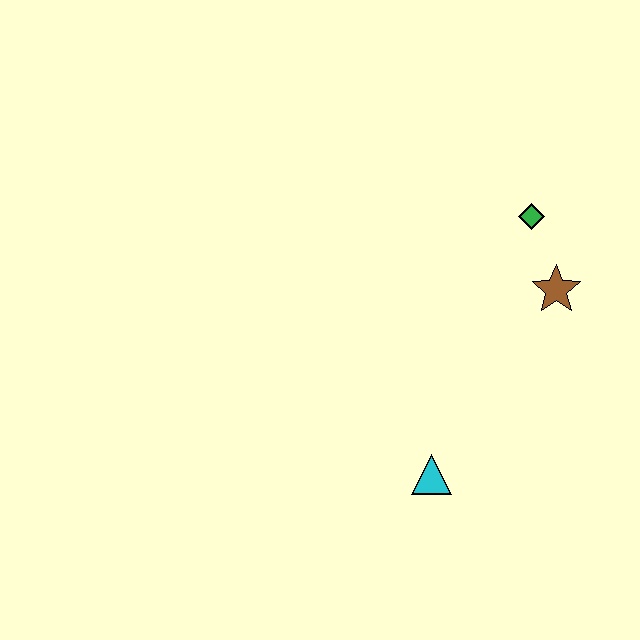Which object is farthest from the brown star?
The cyan triangle is farthest from the brown star.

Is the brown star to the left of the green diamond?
No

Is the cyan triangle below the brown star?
Yes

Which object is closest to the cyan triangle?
The brown star is closest to the cyan triangle.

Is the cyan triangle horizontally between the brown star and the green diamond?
No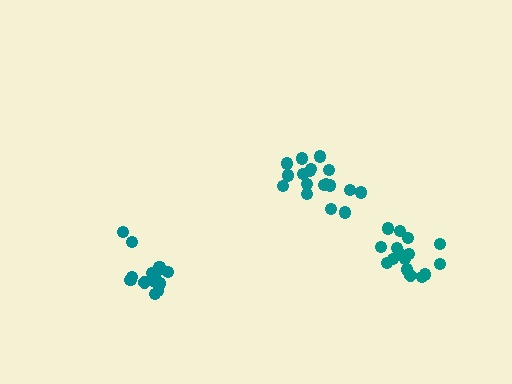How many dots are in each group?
Group 1: 18 dots, Group 2: 14 dots, Group 3: 16 dots (48 total).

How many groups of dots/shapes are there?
There are 3 groups.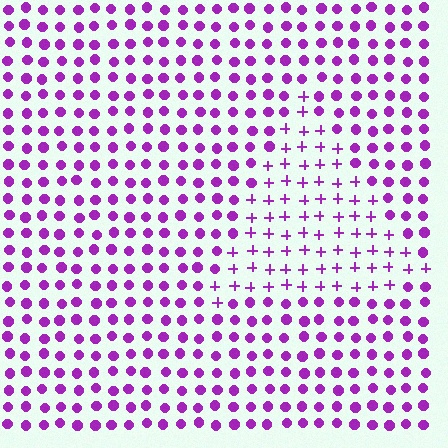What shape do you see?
I see a triangle.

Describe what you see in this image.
The image is filled with small purple elements arranged in a uniform grid. A triangle-shaped region contains plus signs, while the surrounding area contains circles. The boundary is defined purely by the change in element shape.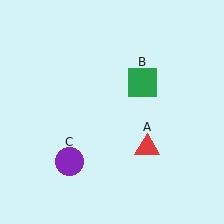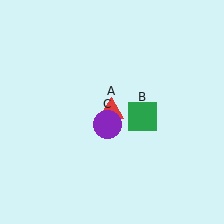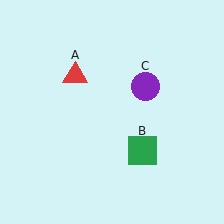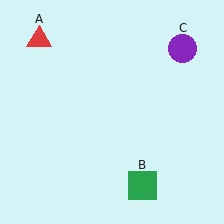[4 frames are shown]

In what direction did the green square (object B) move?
The green square (object B) moved down.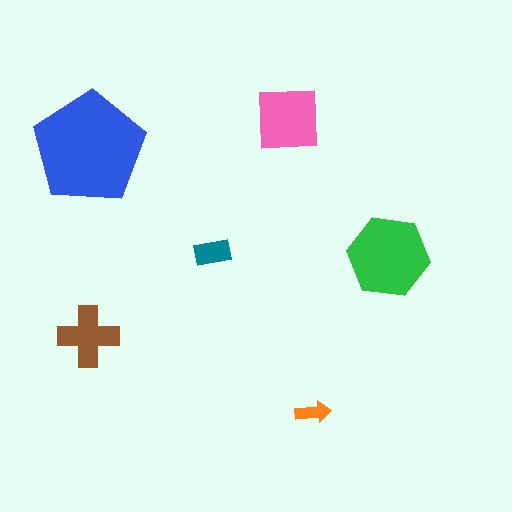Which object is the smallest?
The orange arrow.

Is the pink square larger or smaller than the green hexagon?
Smaller.